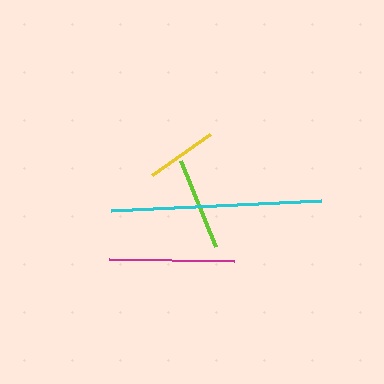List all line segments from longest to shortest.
From longest to shortest: cyan, magenta, lime, yellow.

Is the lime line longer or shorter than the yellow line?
The lime line is longer than the yellow line.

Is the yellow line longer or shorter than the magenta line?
The magenta line is longer than the yellow line.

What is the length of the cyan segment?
The cyan segment is approximately 210 pixels long.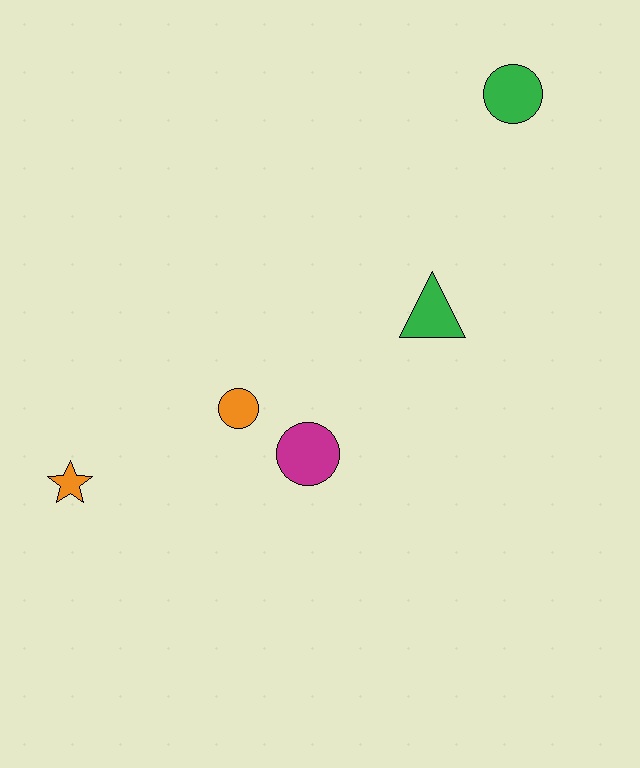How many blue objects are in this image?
There are no blue objects.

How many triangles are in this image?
There is 1 triangle.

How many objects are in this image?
There are 5 objects.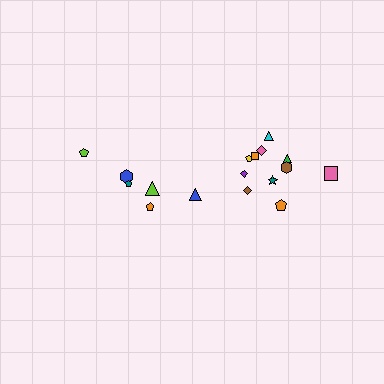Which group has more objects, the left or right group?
The right group.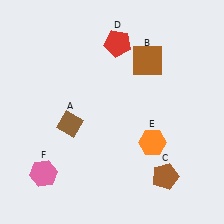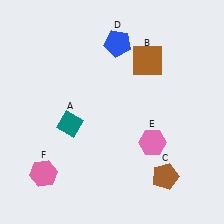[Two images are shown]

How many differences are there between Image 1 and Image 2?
There are 3 differences between the two images.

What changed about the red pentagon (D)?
In Image 1, D is red. In Image 2, it changed to blue.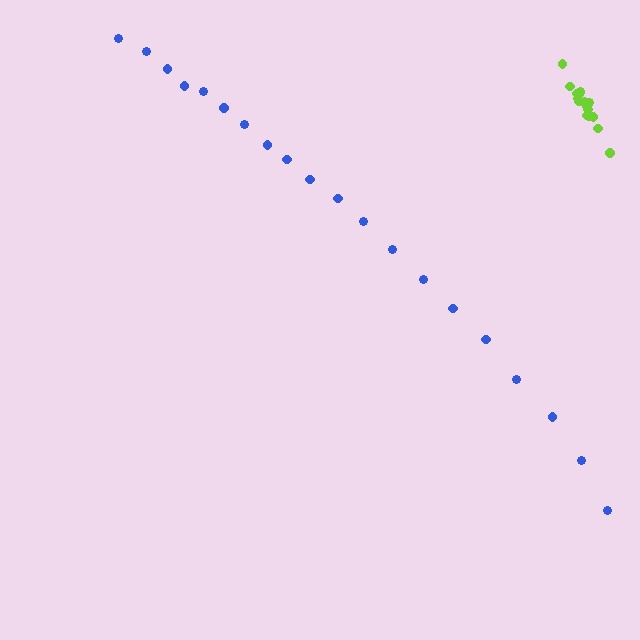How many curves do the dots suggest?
There are 2 distinct paths.